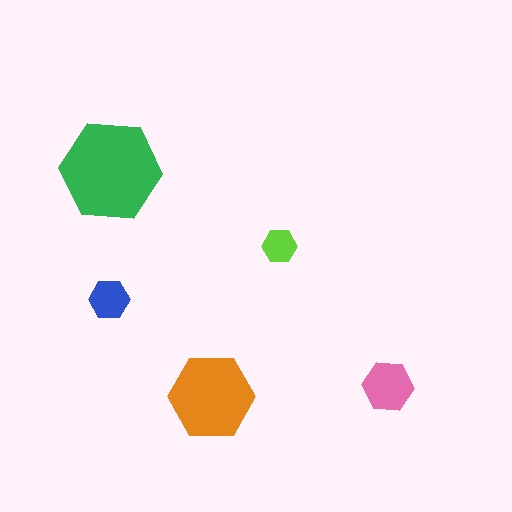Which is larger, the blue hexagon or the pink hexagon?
The pink one.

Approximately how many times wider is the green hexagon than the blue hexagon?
About 2.5 times wider.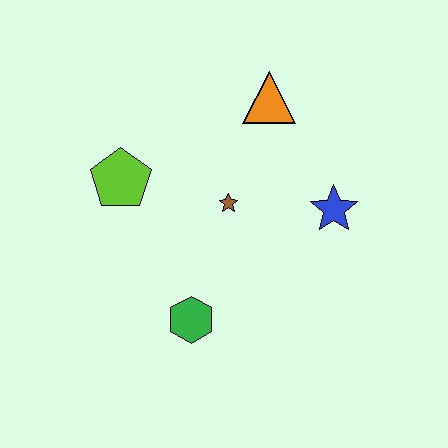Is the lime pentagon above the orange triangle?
No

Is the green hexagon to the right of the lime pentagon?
Yes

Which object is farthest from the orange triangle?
The green hexagon is farthest from the orange triangle.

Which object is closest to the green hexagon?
The brown star is closest to the green hexagon.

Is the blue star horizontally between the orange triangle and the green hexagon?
No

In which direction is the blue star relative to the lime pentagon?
The blue star is to the right of the lime pentagon.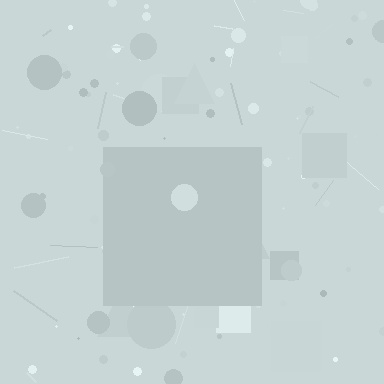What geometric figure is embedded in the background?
A square is embedded in the background.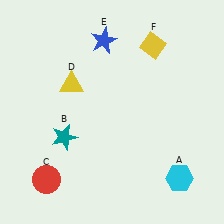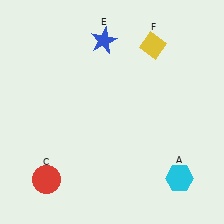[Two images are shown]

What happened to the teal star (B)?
The teal star (B) was removed in Image 2. It was in the bottom-left area of Image 1.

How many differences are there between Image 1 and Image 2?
There are 2 differences between the two images.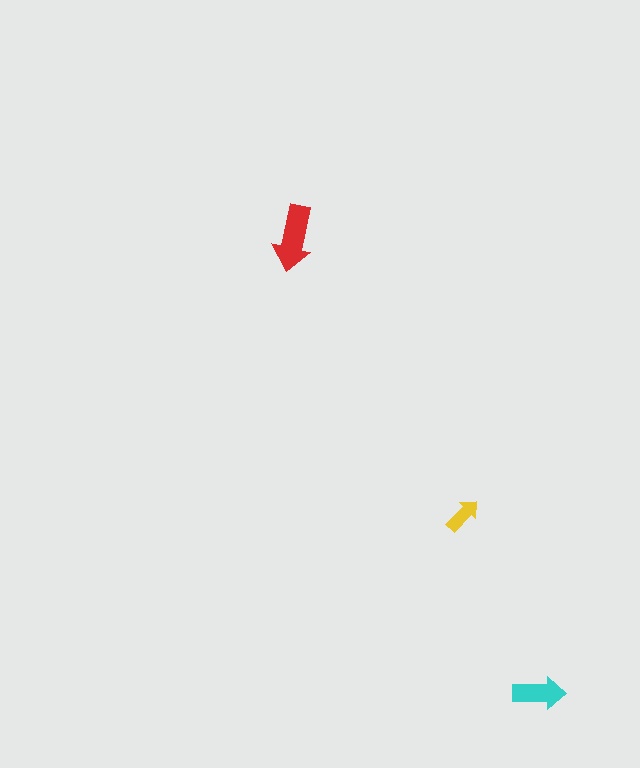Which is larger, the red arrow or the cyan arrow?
The red one.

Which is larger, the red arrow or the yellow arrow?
The red one.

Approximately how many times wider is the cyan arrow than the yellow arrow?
About 1.5 times wider.